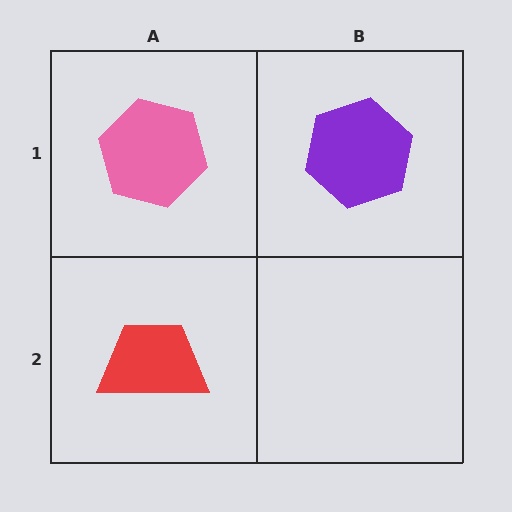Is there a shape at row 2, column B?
No, that cell is empty.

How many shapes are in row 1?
2 shapes.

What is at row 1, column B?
A purple hexagon.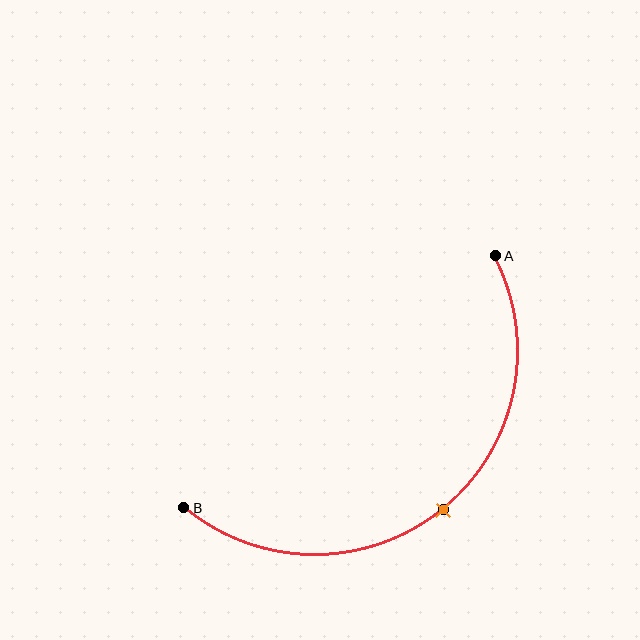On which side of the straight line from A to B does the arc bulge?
The arc bulges below and to the right of the straight line connecting A and B.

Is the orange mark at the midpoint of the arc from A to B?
Yes. The orange mark lies on the arc at equal arc-length from both A and B — it is the arc midpoint.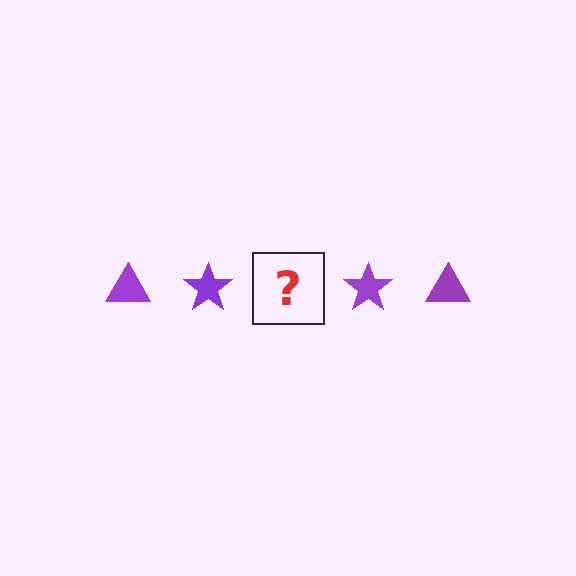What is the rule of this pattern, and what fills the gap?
The rule is that the pattern cycles through triangle, star shapes in purple. The gap should be filled with a purple triangle.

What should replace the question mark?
The question mark should be replaced with a purple triangle.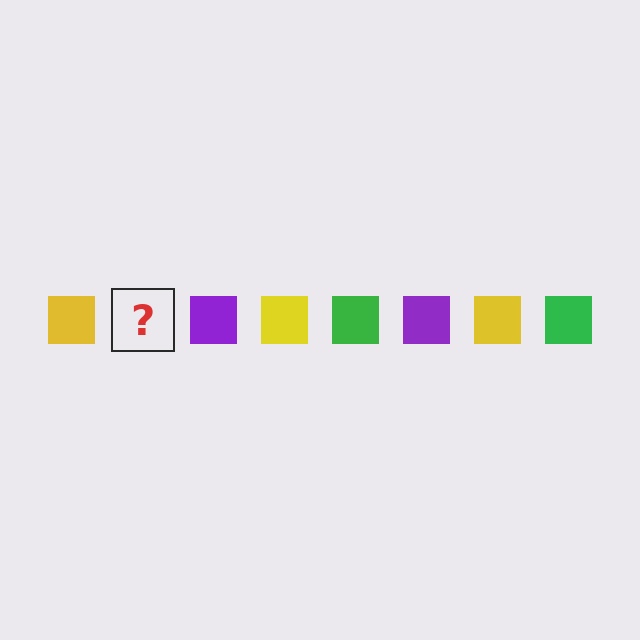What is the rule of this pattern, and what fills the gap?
The rule is that the pattern cycles through yellow, green, purple squares. The gap should be filled with a green square.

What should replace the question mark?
The question mark should be replaced with a green square.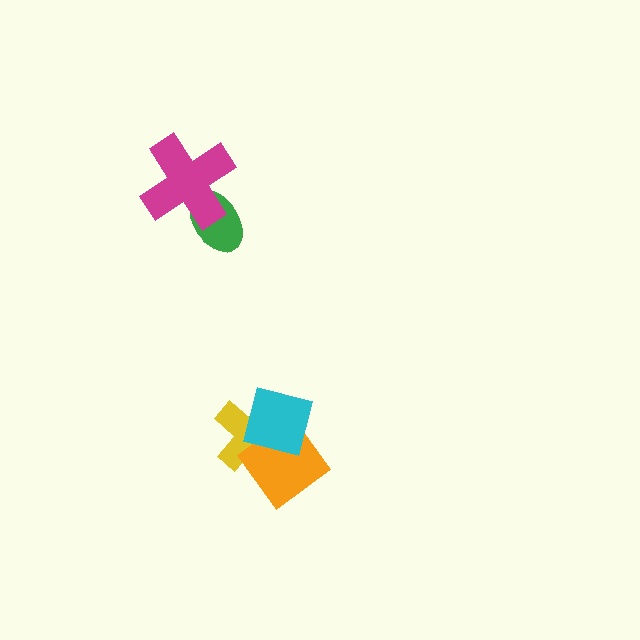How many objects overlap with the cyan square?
2 objects overlap with the cyan square.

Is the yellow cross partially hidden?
Yes, it is partially covered by another shape.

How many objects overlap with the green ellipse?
1 object overlaps with the green ellipse.